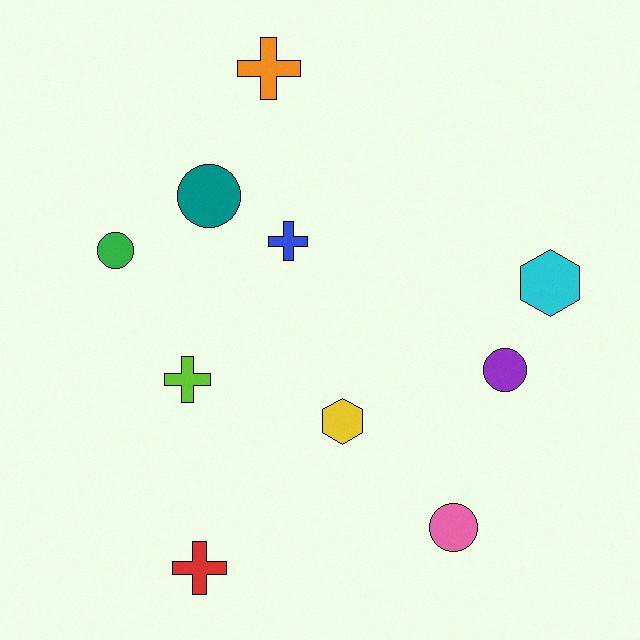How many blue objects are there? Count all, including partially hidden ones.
There is 1 blue object.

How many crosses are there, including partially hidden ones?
There are 4 crosses.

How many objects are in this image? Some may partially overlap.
There are 10 objects.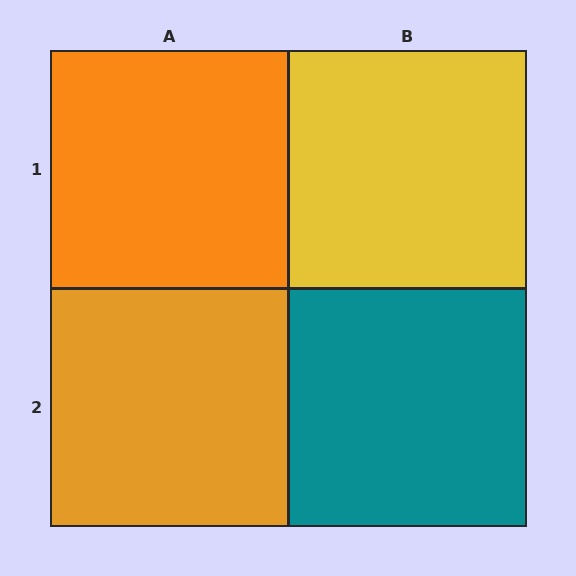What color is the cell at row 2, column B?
Teal.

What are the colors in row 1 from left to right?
Orange, yellow.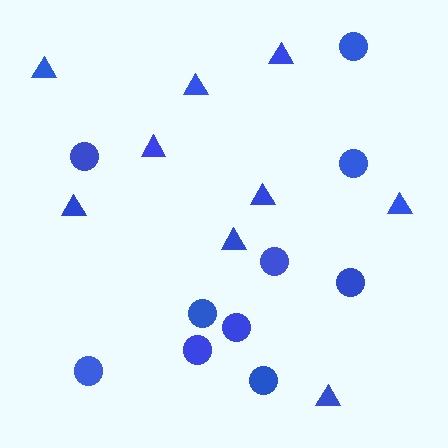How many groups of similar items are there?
There are 2 groups: one group of triangles (9) and one group of circles (10).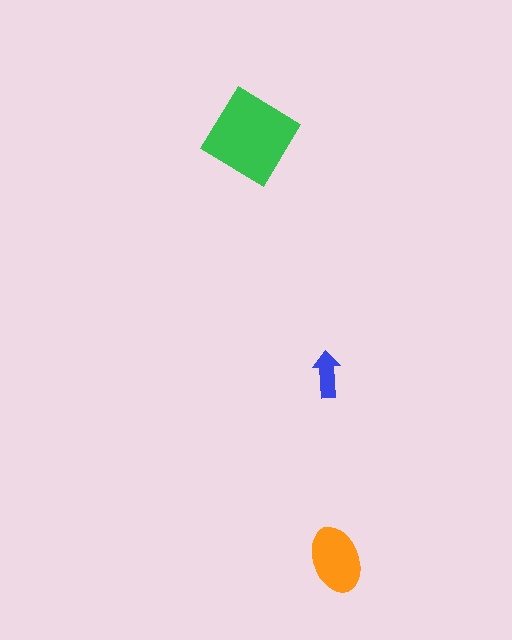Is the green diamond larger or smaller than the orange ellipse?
Larger.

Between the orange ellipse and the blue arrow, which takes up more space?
The orange ellipse.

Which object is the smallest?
The blue arrow.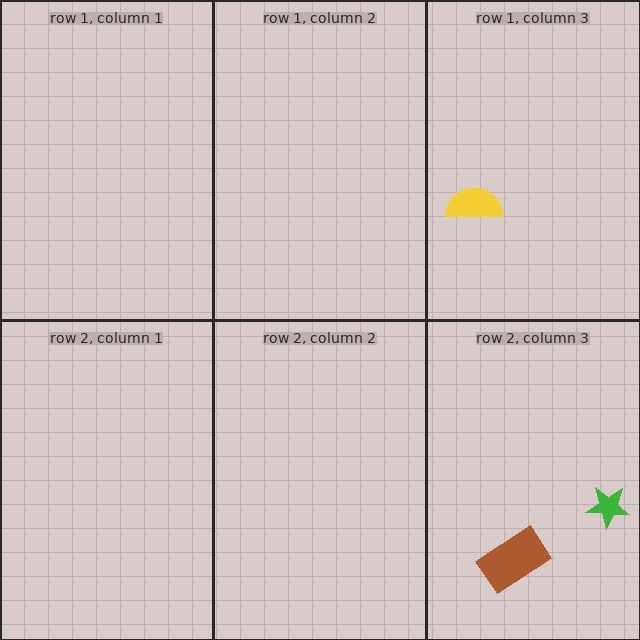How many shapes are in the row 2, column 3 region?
2.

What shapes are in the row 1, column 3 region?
The yellow semicircle.